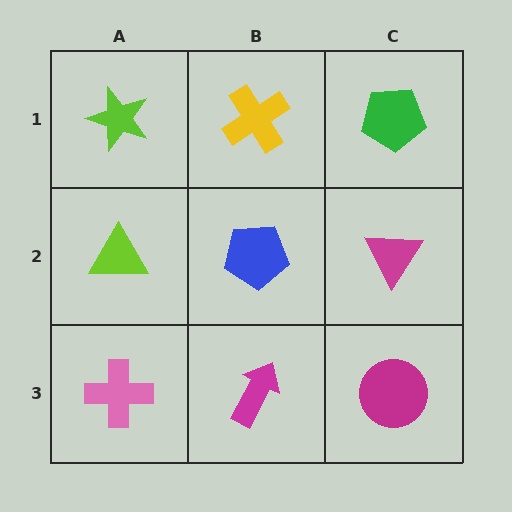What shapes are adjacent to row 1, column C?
A magenta triangle (row 2, column C), a yellow cross (row 1, column B).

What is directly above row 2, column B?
A yellow cross.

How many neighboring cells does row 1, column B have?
3.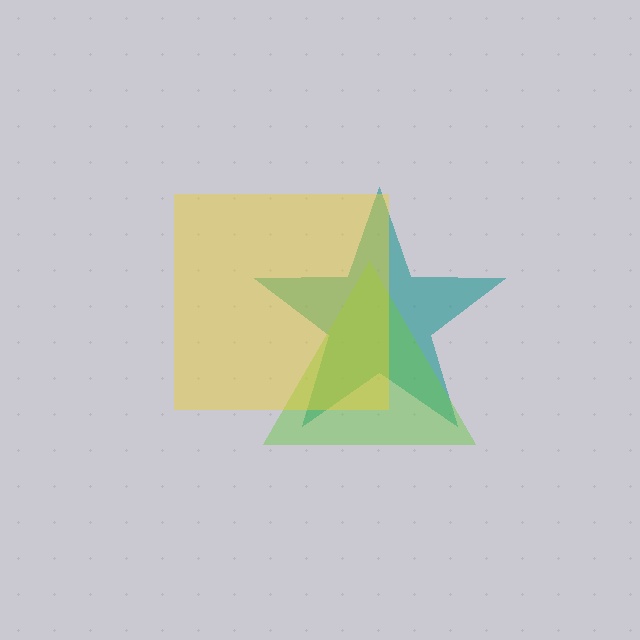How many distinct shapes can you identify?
There are 3 distinct shapes: a teal star, a lime triangle, a yellow square.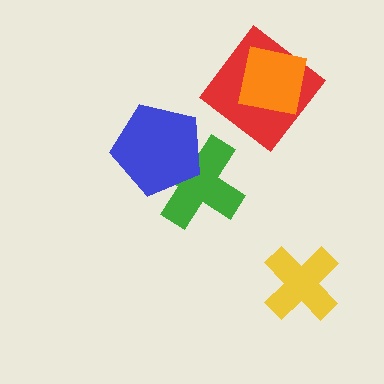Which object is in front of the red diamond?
The orange square is in front of the red diamond.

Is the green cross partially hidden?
Yes, it is partially covered by another shape.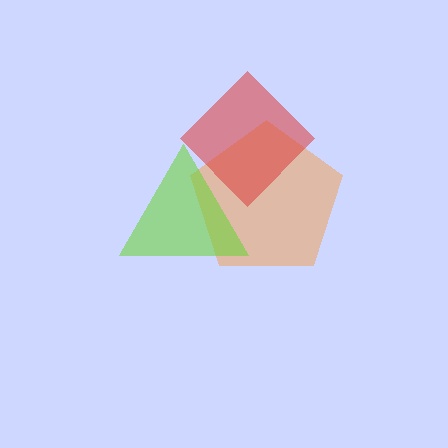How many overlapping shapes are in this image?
There are 3 overlapping shapes in the image.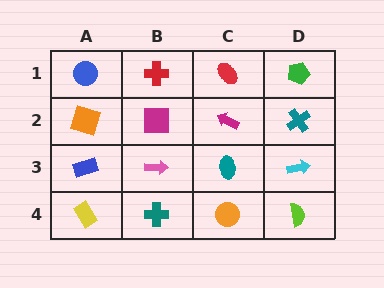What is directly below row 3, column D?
A lime semicircle.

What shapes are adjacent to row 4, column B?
A pink arrow (row 3, column B), a yellow rectangle (row 4, column A), an orange circle (row 4, column C).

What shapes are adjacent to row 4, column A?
A blue rectangle (row 3, column A), a teal cross (row 4, column B).